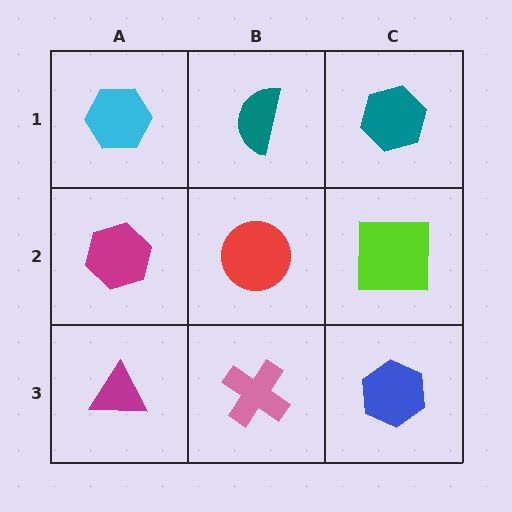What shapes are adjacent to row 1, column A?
A magenta hexagon (row 2, column A), a teal semicircle (row 1, column B).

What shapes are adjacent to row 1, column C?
A lime square (row 2, column C), a teal semicircle (row 1, column B).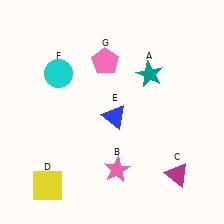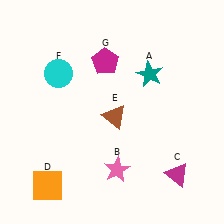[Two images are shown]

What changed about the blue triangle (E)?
In Image 1, E is blue. In Image 2, it changed to brown.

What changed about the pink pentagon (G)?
In Image 1, G is pink. In Image 2, it changed to magenta.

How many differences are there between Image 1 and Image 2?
There are 3 differences between the two images.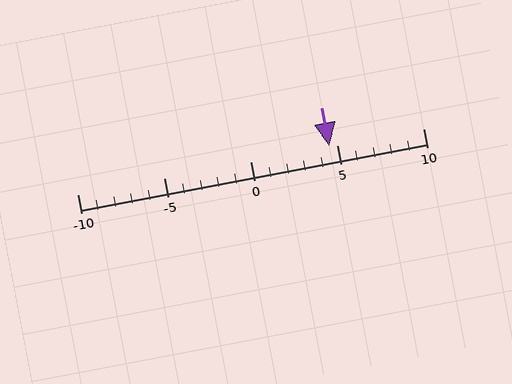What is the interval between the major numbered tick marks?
The major tick marks are spaced 5 units apart.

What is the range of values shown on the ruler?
The ruler shows values from -10 to 10.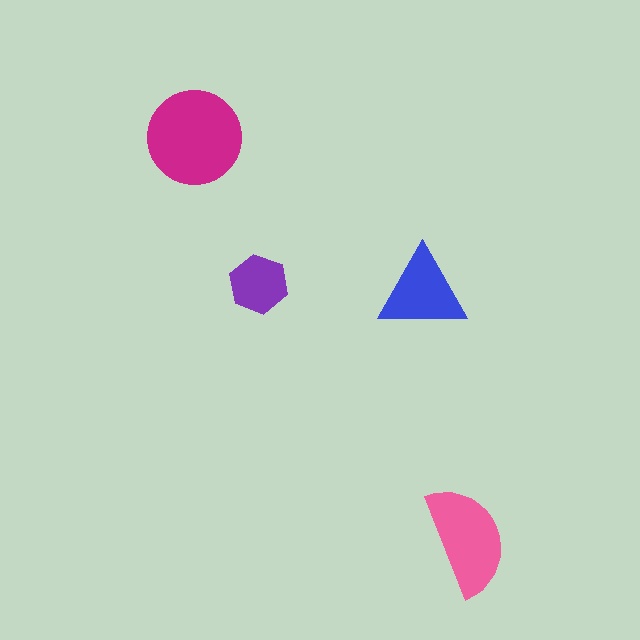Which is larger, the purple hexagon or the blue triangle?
The blue triangle.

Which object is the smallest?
The purple hexagon.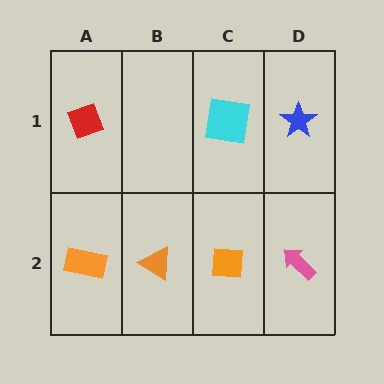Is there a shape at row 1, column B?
No, that cell is empty.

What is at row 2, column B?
An orange triangle.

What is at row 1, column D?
A blue star.